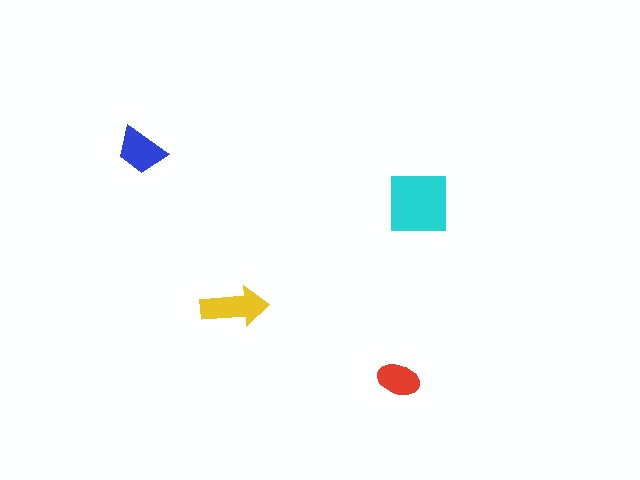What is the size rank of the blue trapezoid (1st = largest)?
3rd.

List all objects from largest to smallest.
The cyan square, the yellow arrow, the blue trapezoid, the red ellipse.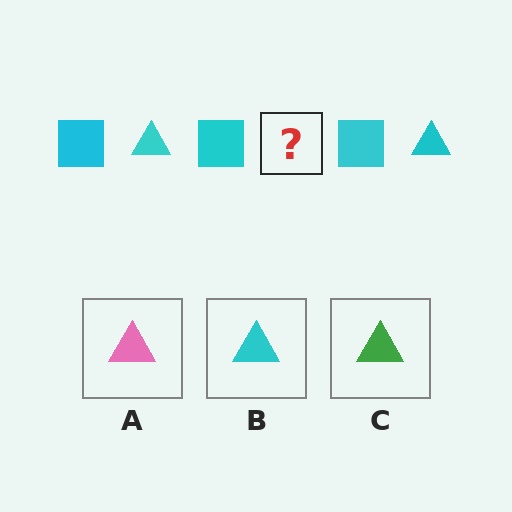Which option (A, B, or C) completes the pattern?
B.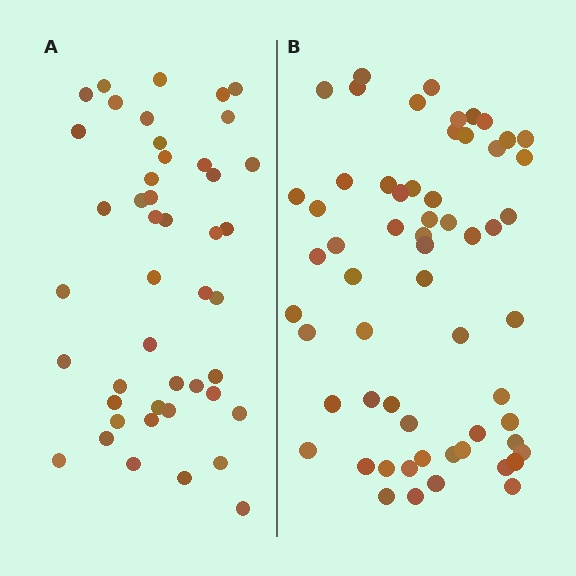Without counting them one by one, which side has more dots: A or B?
Region B (the right region) has more dots.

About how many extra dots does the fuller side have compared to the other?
Region B has approximately 15 more dots than region A.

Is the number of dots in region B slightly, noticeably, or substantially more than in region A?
Region B has noticeably more, but not dramatically so. The ratio is roughly 1.3 to 1.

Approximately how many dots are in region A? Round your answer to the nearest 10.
About 40 dots. (The exact count is 45, which rounds to 40.)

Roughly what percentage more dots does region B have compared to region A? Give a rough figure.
About 35% more.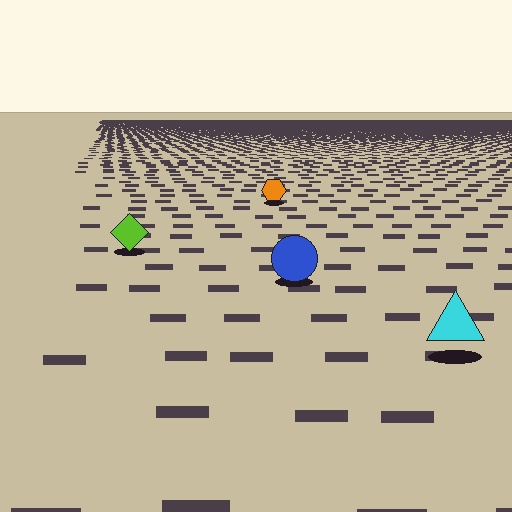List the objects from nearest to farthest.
From nearest to farthest: the cyan triangle, the blue circle, the lime diamond, the orange hexagon.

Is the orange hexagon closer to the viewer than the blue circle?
No. The blue circle is closer — you can tell from the texture gradient: the ground texture is coarser near it.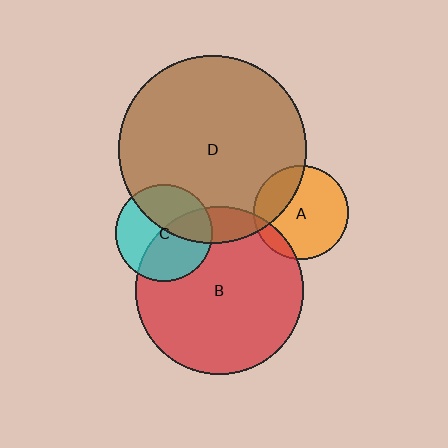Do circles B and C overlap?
Yes.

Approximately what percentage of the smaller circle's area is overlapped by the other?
Approximately 50%.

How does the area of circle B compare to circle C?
Approximately 3.0 times.